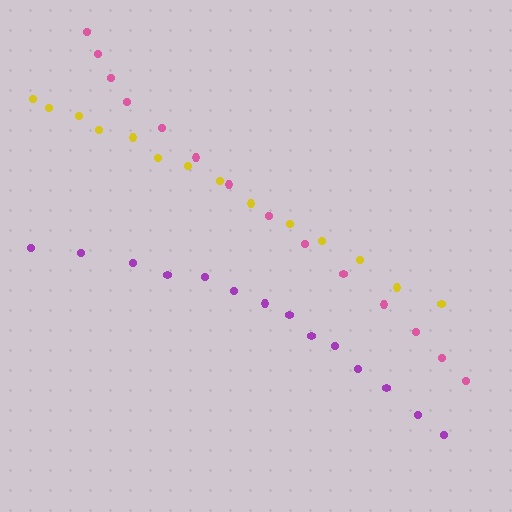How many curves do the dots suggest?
There are 3 distinct paths.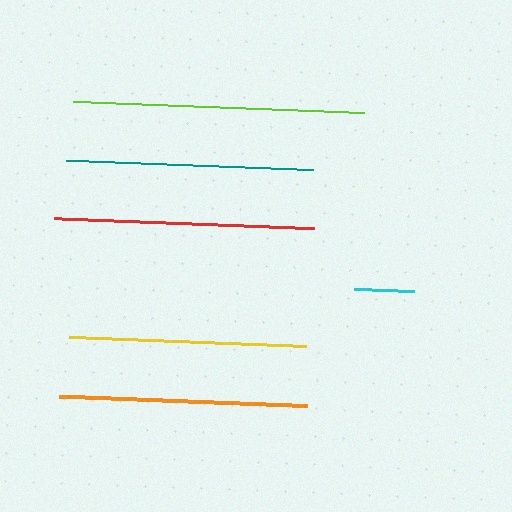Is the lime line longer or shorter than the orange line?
The lime line is longer than the orange line.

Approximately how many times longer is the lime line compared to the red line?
The lime line is approximately 1.1 times the length of the red line.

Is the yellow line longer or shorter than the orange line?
The orange line is longer than the yellow line.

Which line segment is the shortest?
The cyan line is the shortest at approximately 60 pixels.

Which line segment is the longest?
The lime line is the longest at approximately 291 pixels.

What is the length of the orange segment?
The orange segment is approximately 248 pixels long.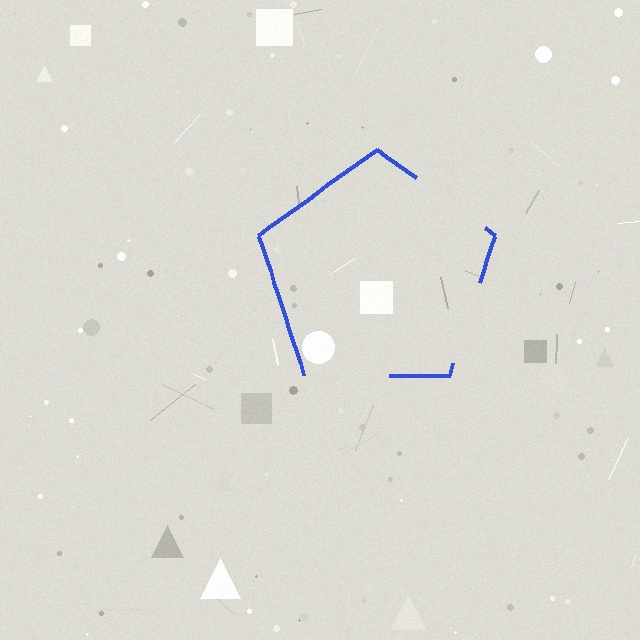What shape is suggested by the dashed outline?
The dashed outline suggests a pentagon.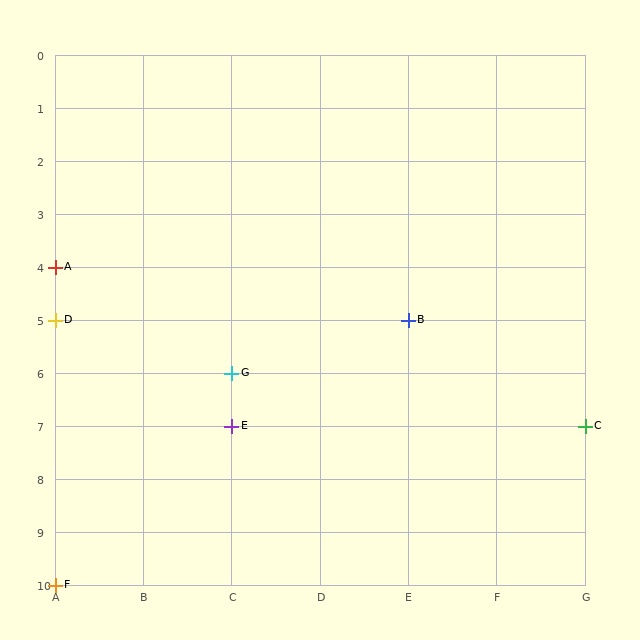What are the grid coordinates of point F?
Point F is at grid coordinates (A, 10).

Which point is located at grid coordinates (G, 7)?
Point C is at (G, 7).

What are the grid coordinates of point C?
Point C is at grid coordinates (G, 7).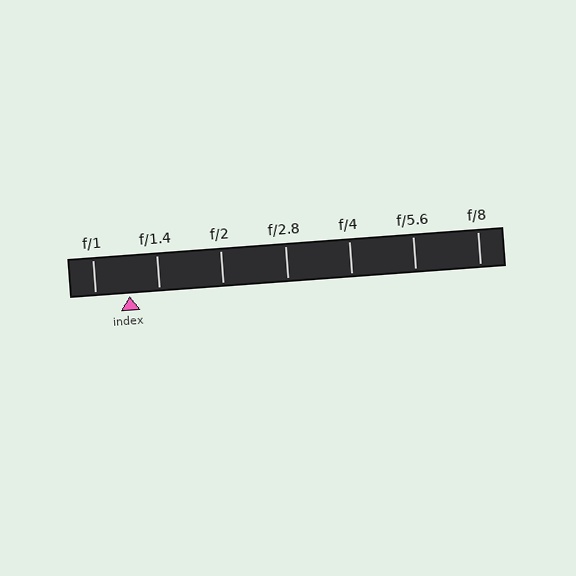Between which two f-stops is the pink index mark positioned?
The index mark is between f/1 and f/1.4.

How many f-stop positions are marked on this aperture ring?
There are 7 f-stop positions marked.